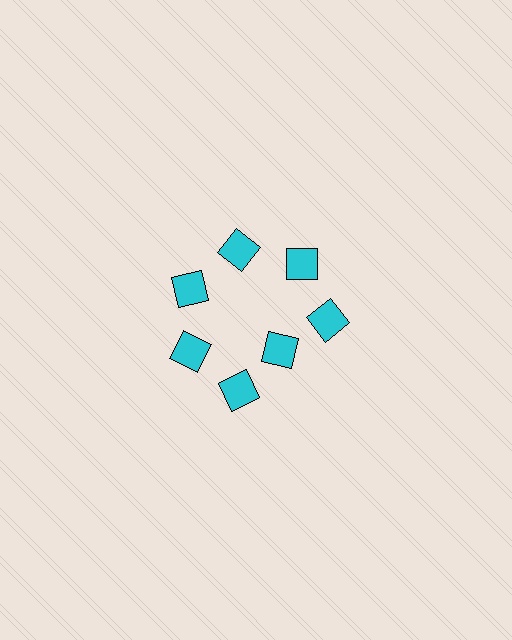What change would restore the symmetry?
The symmetry would be restored by moving it outward, back onto the ring so that all 7 diamonds sit at equal angles and equal distance from the center.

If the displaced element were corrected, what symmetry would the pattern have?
It would have 7-fold rotational symmetry — the pattern would map onto itself every 51 degrees.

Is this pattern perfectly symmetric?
No. The 7 cyan diamonds are arranged in a ring, but one element near the 5 o'clock position is pulled inward toward the center, breaking the 7-fold rotational symmetry.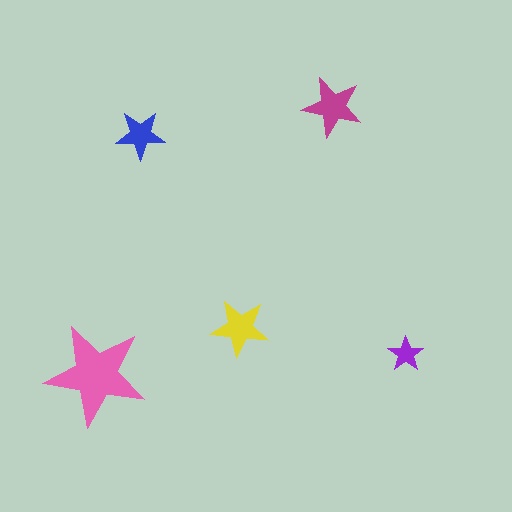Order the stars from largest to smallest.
the pink one, the magenta one, the yellow one, the blue one, the purple one.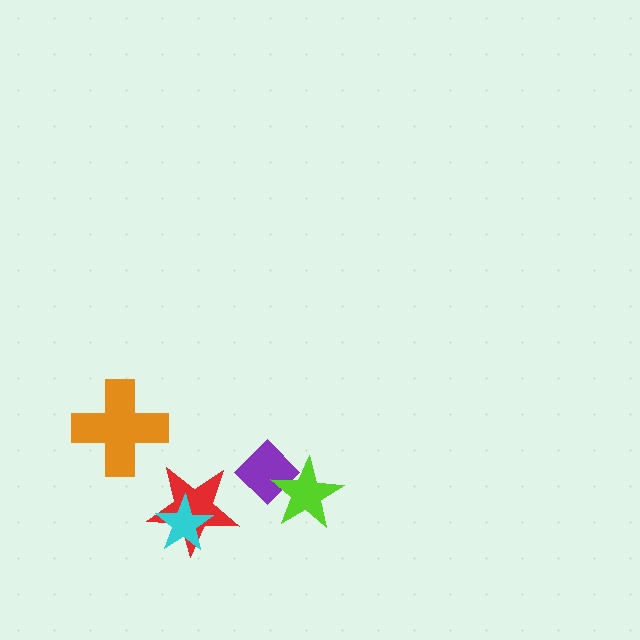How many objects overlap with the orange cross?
0 objects overlap with the orange cross.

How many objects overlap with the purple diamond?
1 object overlaps with the purple diamond.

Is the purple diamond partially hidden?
Yes, it is partially covered by another shape.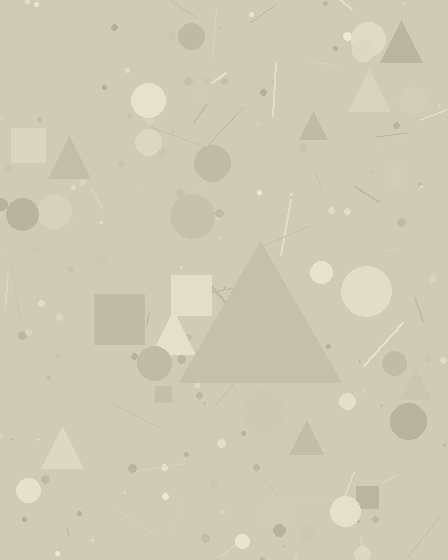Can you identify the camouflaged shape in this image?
The camouflaged shape is a triangle.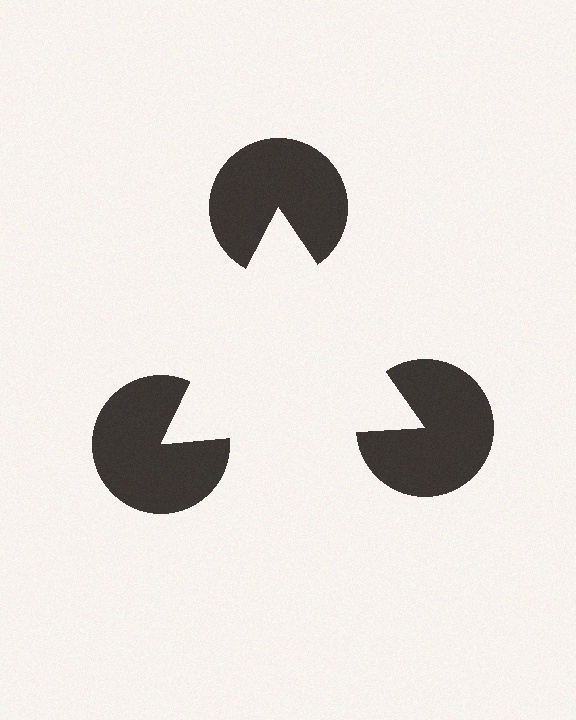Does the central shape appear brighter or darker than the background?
It typically appears slightly brighter than the background, even though no actual brightness change is drawn.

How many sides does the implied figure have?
3 sides.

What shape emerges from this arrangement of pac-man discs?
An illusory triangle — its edges are inferred from the aligned wedge cuts in the pac-man discs, not physically drawn.